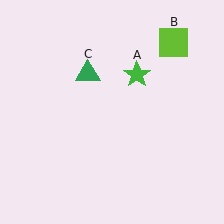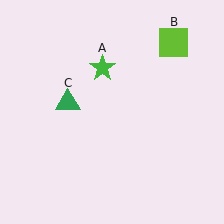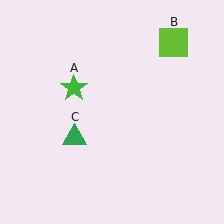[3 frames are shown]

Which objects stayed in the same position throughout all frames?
Lime square (object B) remained stationary.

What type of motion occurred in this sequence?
The green star (object A), green triangle (object C) rotated counterclockwise around the center of the scene.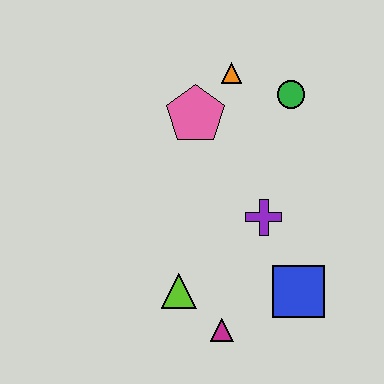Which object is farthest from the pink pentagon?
The magenta triangle is farthest from the pink pentagon.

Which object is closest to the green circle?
The orange triangle is closest to the green circle.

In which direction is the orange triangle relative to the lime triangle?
The orange triangle is above the lime triangle.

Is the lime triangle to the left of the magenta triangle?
Yes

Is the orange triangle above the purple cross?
Yes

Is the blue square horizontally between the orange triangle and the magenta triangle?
No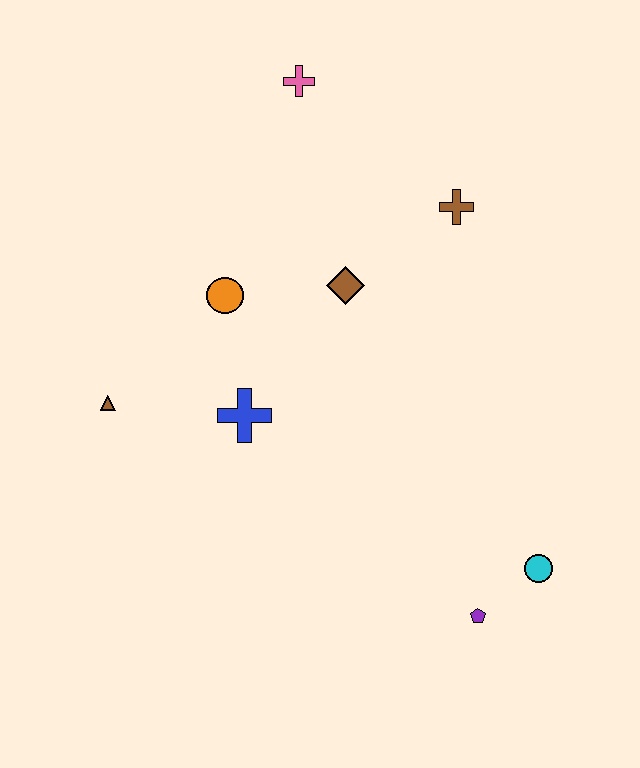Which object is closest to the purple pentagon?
The cyan circle is closest to the purple pentagon.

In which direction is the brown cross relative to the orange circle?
The brown cross is to the right of the orange circle.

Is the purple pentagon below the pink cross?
Yes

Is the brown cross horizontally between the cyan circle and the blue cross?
Yes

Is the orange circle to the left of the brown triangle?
No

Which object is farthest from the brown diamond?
The purple pentagon is farthest from the brown diamond.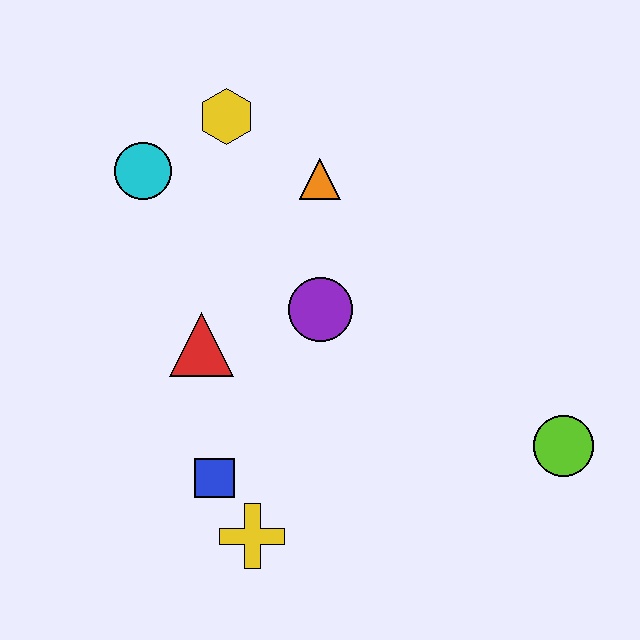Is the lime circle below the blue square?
No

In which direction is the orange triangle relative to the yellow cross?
The orange triangle is above the yellow cross.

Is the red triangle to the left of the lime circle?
Yes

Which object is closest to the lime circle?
The purple circle is closest to the lime circle.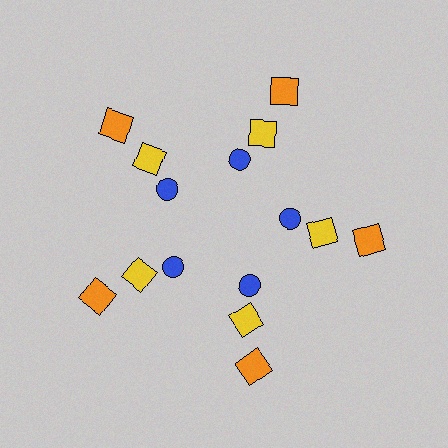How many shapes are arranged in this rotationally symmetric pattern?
There are 15 shapes, arranged in 5 groups of 3.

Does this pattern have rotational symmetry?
Yes, this pattern has 5-fold rotational symmetry. It looks the same after rotating 72 degrees around the center.